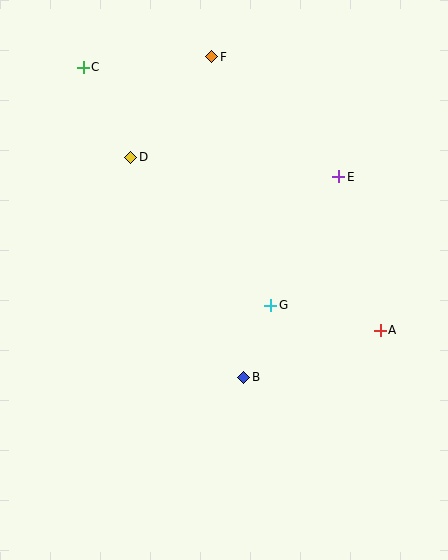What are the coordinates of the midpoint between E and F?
The midpoint between E and F is at (275, 117).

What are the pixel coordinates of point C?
Point C is at (83, 67).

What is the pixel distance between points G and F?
The distance between G and F is 256 pixels.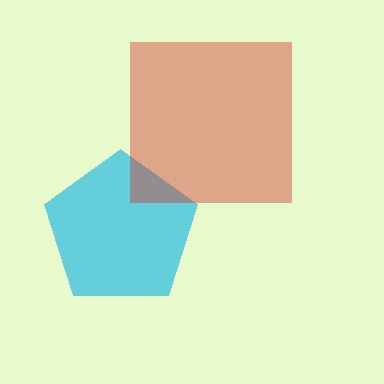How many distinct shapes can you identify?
There are 2 distinct shapes: a cyan pentagon, a red square.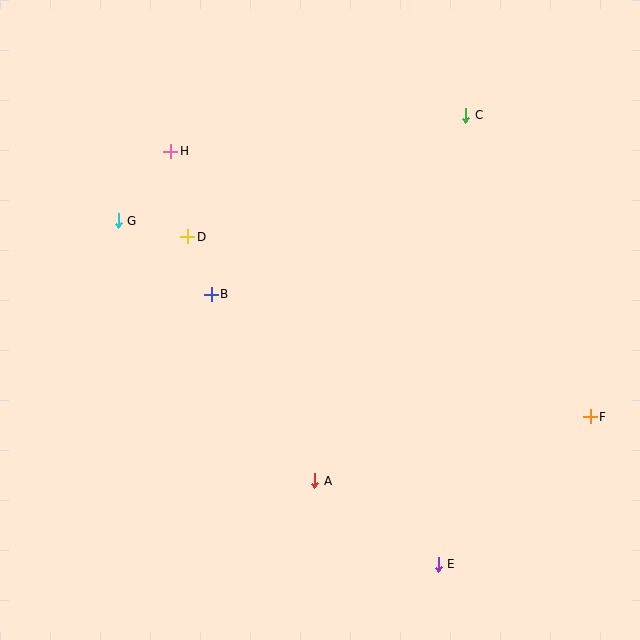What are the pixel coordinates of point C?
Point C is at (466, 115).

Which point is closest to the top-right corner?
Point C is closest to the top-right corner.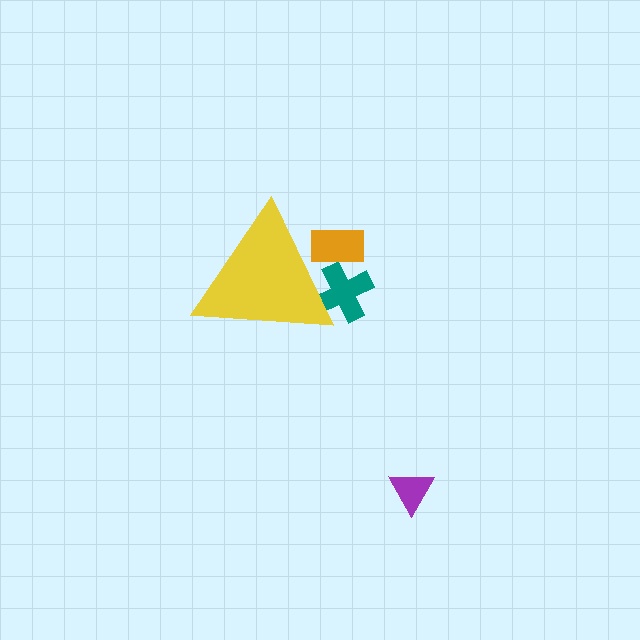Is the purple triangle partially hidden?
No, the purple triangle is fully visible.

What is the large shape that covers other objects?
A yellow triangle.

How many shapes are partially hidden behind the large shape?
2 shapes are partially hidden.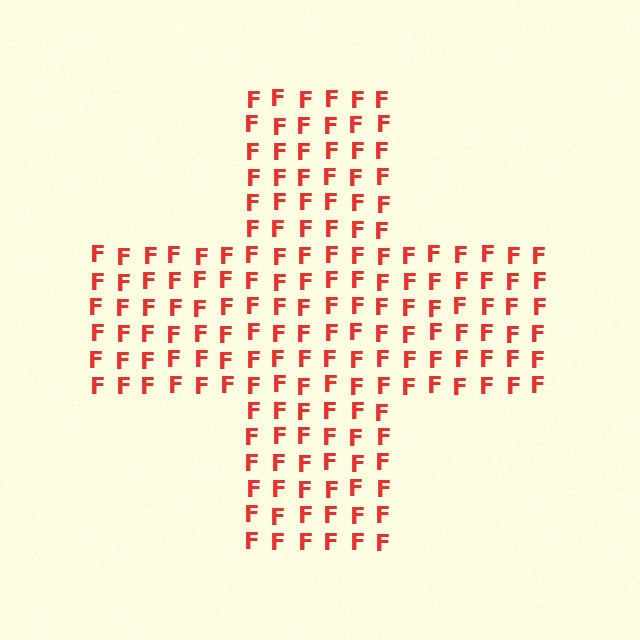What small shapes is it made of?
It is made of small letter F's.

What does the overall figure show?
The overall figure shows a cross.